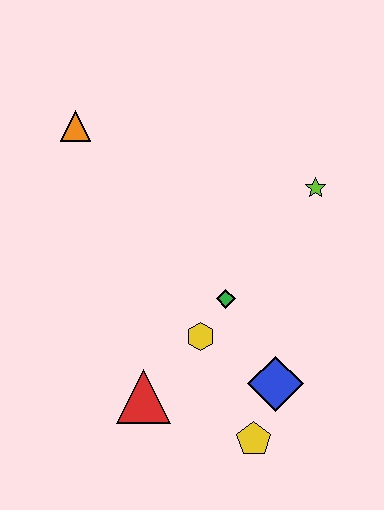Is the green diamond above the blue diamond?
Yes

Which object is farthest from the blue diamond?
The orange triangle is farthest from the blue diamond.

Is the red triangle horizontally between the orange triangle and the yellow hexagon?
Yes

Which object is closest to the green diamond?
The yellow hexagon is closest to the green diamond.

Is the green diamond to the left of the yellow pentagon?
Yes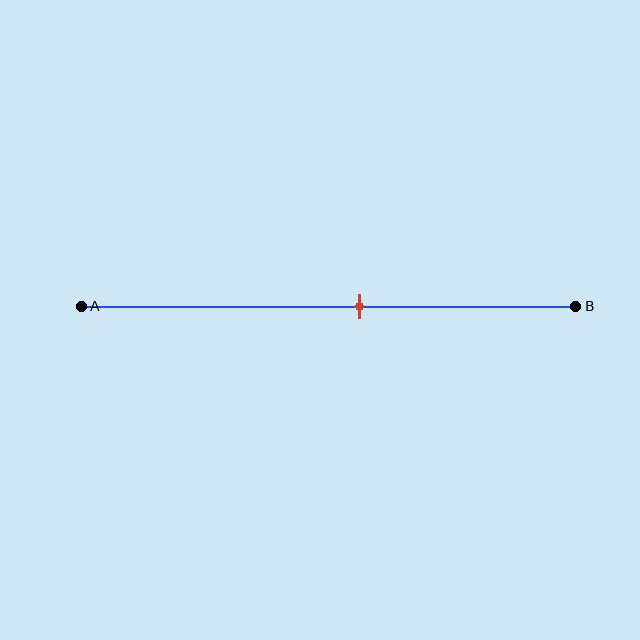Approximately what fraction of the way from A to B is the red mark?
The red mark is approximately 55% of the way from A to B.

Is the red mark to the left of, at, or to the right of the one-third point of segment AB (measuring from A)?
The red mark is to the right of the one-third point of segment AB.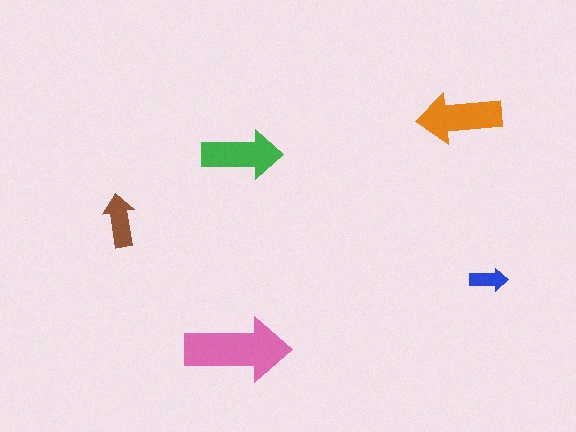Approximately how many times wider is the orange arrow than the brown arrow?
About 1.5 times wider.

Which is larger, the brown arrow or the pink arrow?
The pink one.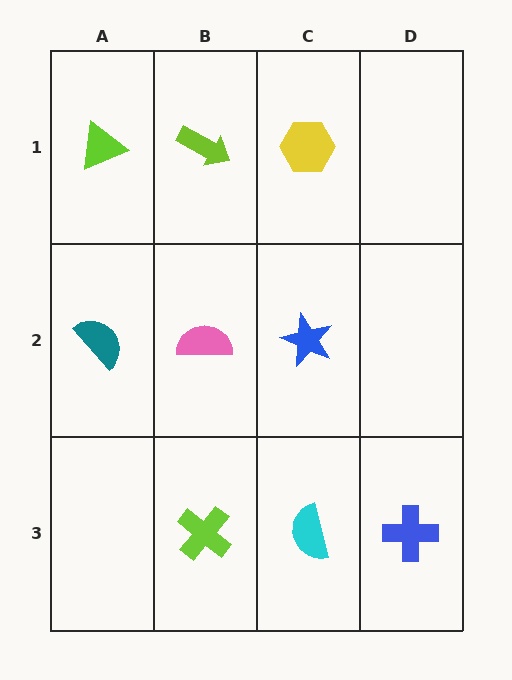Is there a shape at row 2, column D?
No, that cell is empty.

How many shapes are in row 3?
3 shapes.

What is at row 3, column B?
A lime cross.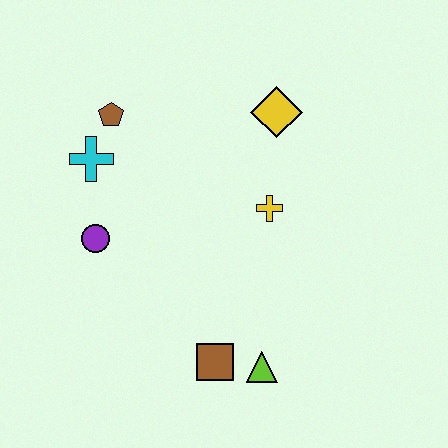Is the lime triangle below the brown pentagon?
Yes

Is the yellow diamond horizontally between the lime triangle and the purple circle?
No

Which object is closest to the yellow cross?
The yellow diamond is closest to the yellow cross.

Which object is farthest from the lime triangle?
The brown pentagon is farthest from the lime triangle.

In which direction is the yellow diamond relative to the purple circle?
The yellow diamond is to the right of the purple circle.